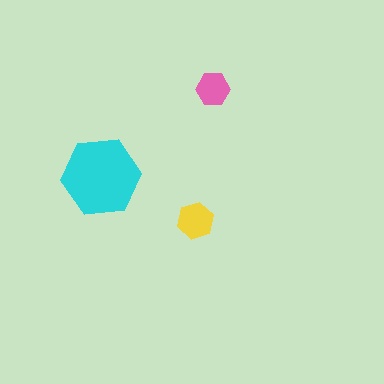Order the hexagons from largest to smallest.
the cyan one, the yellow one, the pink one.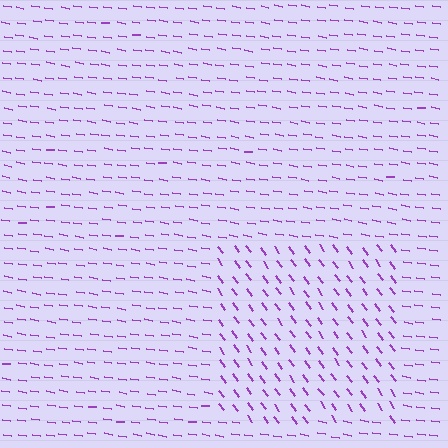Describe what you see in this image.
The image is filled with small purple line segments. A rectangle region in the image has lines oriented differently from the surrounding lines, creating a visible texture boundary.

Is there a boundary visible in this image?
Yes, there is a texture boundary formed by a change in line orientation.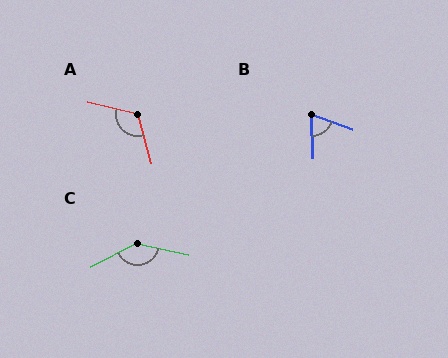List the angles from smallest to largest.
B (69°), A (119°), C (141°).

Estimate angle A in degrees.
Approximately 119 degrees.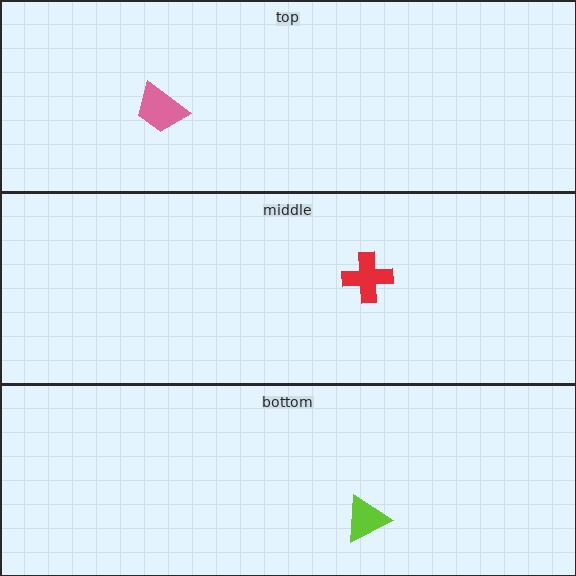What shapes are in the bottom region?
The lime triangle.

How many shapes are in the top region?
1.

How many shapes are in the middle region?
1.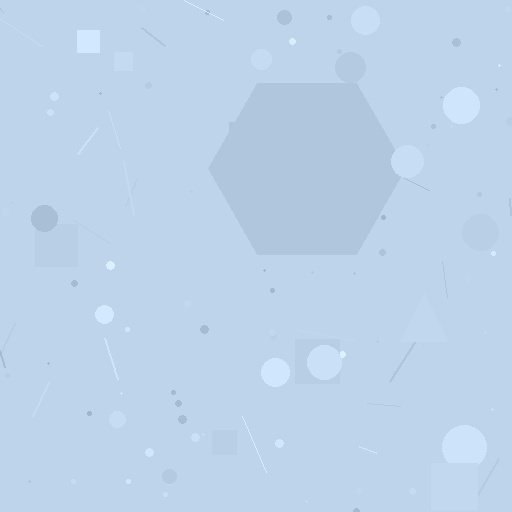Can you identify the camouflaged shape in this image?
The camouflaged shape is a hexagon.